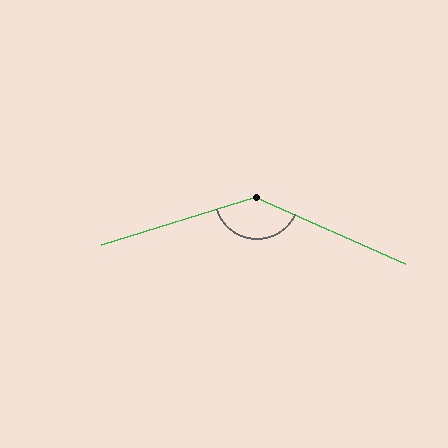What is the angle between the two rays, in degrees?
Approximately 139 degrees.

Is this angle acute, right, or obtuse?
It is obtuse.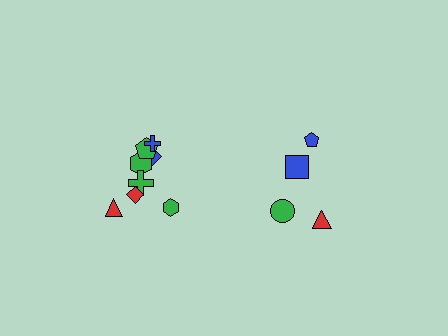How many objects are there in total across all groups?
There are 12 objects.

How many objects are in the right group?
There are 4 objects.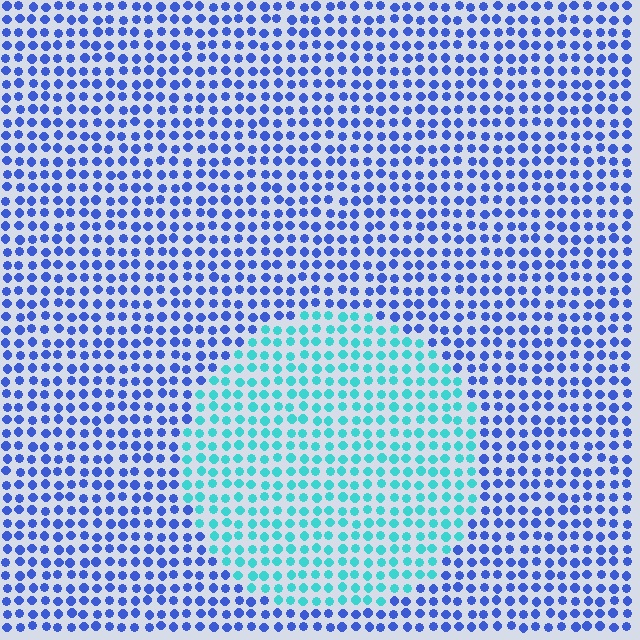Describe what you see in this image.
The image is filled with small blue elements in a uniform arrangement. A circle-shaped region is visible where the elements are tinted to a slightly different hue, forming a subtle color boundary.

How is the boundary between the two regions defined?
The boundary is defined purely by a slight shift in hue (about 50 degrees). Spacing, size, and orientation are identical on both sides.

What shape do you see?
I see a circle.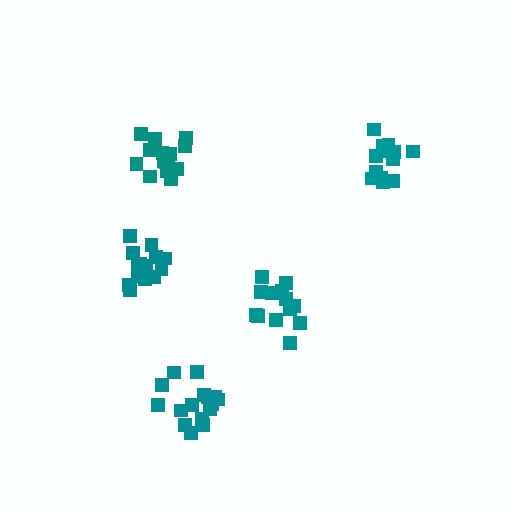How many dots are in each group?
Group 1: 15 dots, Group 2: 13 dots, Group 3: 15 dots, Group 4: 13 dots, Group 5: 16 dots (72 total).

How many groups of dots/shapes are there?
There are 5 groups.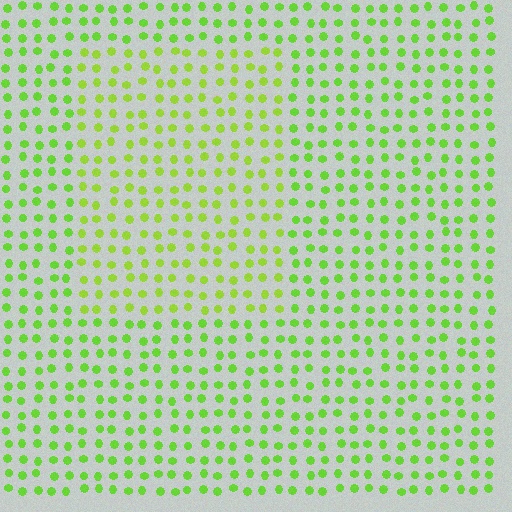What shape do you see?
I see a rectangle.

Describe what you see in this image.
The image is filled with small lime elements in a uniform arrangement. A rectangle-shaped region is visible where the elements are tinted to a slightly different hue, forming a subtle color boundary.